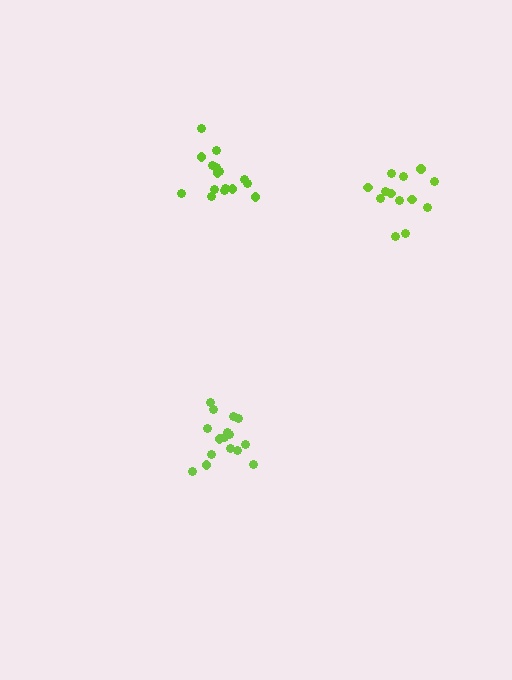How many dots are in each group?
Group 1: 16 dots, Group 2: 16 dots, Group 3: 13 dots (45 total).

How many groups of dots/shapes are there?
There are 3 groups.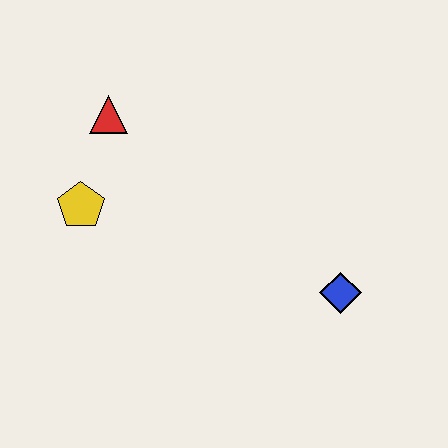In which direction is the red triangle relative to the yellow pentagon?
The red triangle is above the yellow pentagon.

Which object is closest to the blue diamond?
The yellow pentagon is closest to the blue diamond.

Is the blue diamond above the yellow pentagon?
No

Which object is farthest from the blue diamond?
The red triangle is farthest from the blue diamond.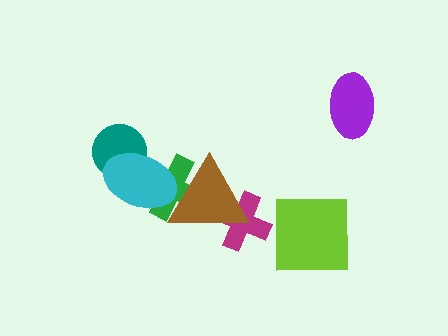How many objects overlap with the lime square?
0 objects overlap with the lime square.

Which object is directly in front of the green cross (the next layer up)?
The cyan ellipse is directly in front of the green cross.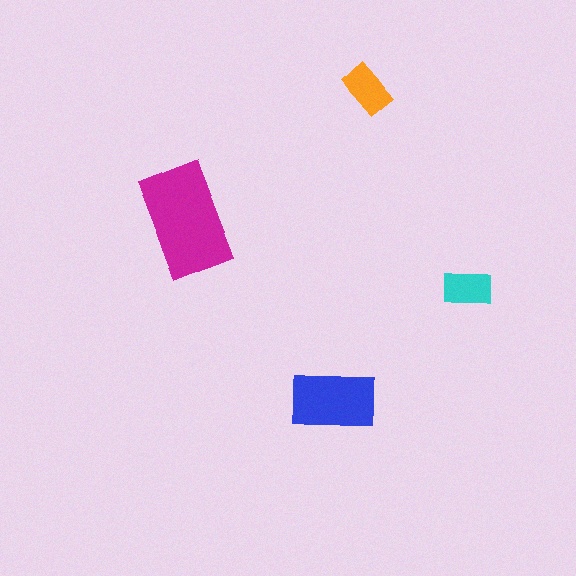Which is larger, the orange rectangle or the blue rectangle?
The blue one.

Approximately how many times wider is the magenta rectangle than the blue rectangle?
About 1.5 times wider.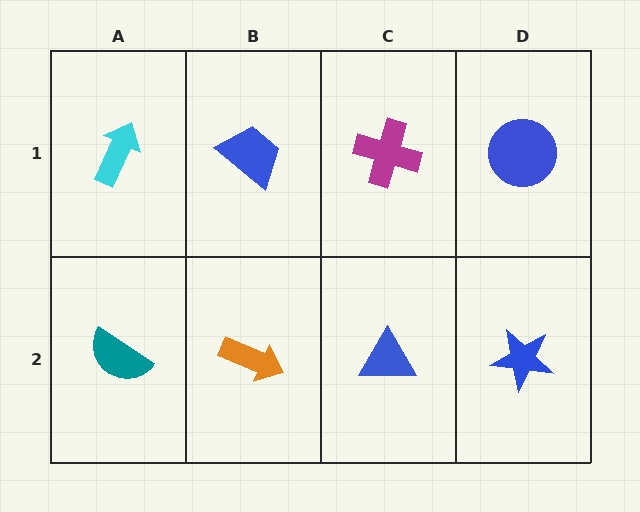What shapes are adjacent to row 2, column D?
A blue circle (row 1, column D), a blue triangle (row 2, column C).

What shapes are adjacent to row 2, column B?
A blue trapezoid (row 1, column B), a teal semicircle (row 2, column A), a blue triangle (row 2, column C).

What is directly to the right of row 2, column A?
An orange arrow.